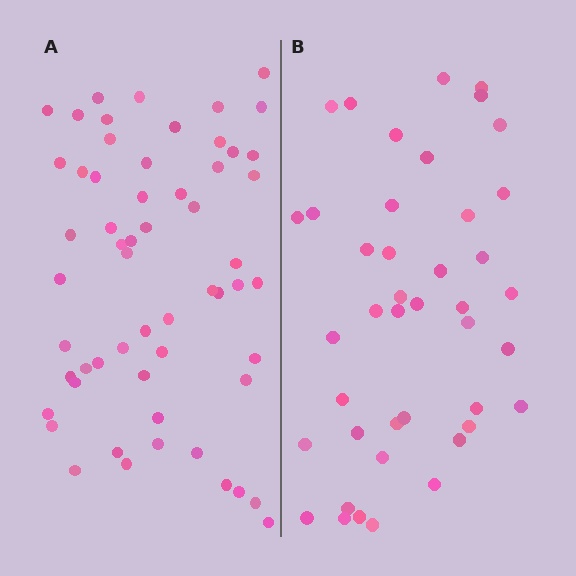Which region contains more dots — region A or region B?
Region A (the left region) has more dots.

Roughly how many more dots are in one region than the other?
Region A has approximately 15 more dots than region B.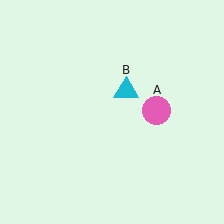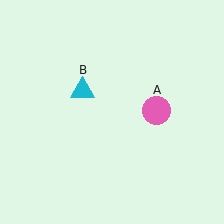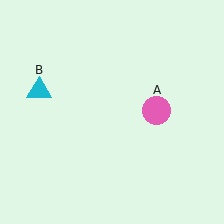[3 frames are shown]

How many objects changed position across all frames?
1 object changed position: cyan triangle (object B).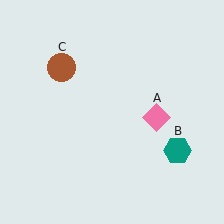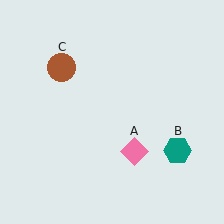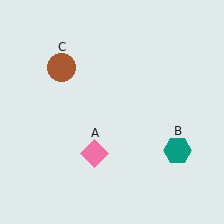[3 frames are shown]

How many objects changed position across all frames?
1 object changed position: pink diamond (object A).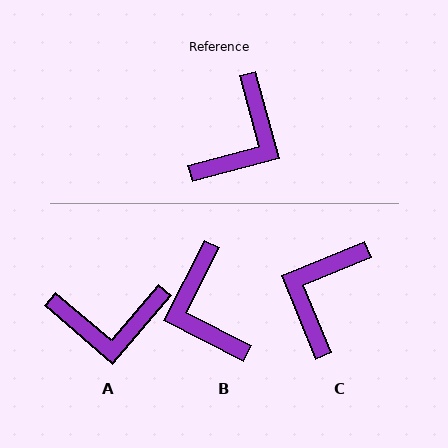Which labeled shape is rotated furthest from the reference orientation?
C, about 173 degrees away.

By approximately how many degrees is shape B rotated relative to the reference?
Approximately 132 degrees clockwise.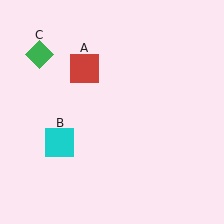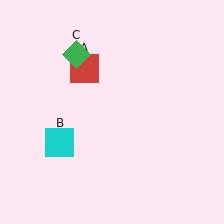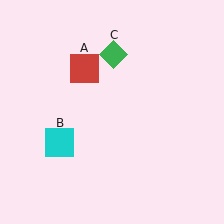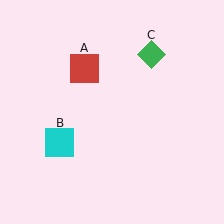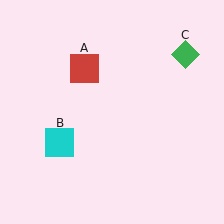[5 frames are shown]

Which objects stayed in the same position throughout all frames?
Red square (object A) and cyan square (object B) remained stationary.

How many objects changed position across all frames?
1 object changed position: green diamond (object C).